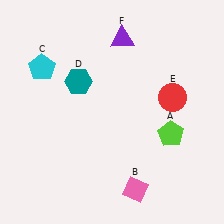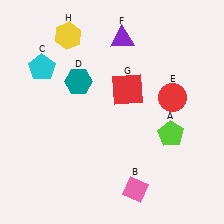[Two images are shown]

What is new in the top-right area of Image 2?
A red square (G) was added in the top-right area of Image 2.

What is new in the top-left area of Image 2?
A yellow hexagon (H) was added in the top-left area of Image 2.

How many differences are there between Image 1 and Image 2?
There are 2 differences between the two images.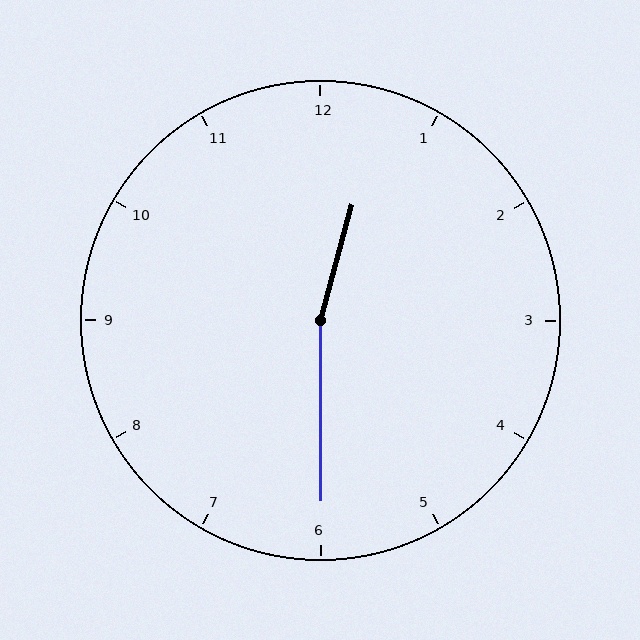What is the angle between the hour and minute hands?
Approximately 165 degrees.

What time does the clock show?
12:30.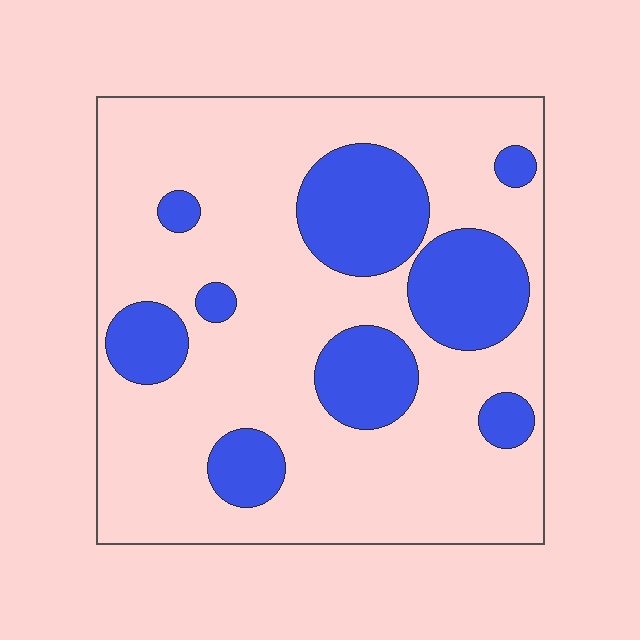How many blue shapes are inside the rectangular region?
9.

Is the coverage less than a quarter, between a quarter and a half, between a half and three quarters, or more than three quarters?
Between a quarter and a half.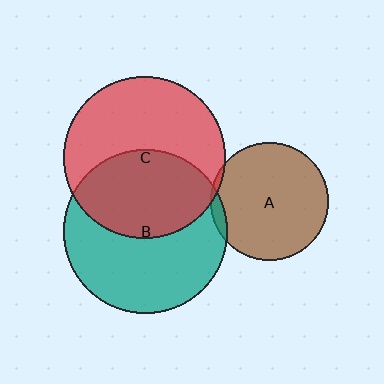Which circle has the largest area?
Circle B (teal).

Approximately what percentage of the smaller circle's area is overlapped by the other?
Approximately 45%.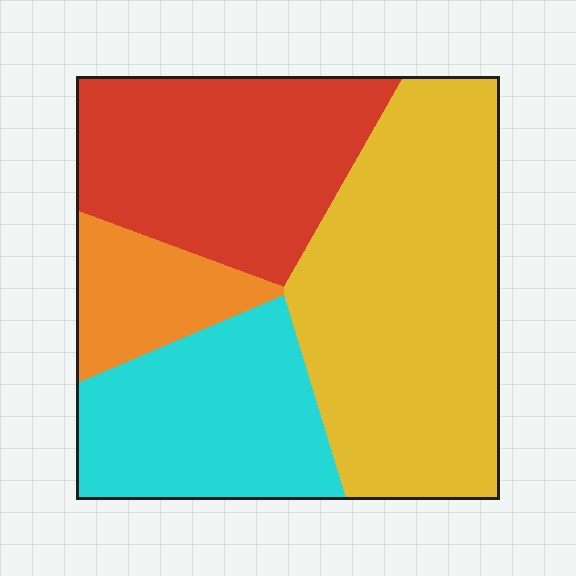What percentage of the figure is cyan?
Cyan takes up about one fifth (1/5) of the figure.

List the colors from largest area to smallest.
From largest to smallest: yellow, red, cyan, orange.